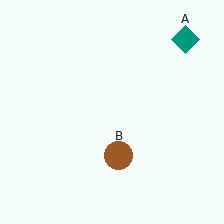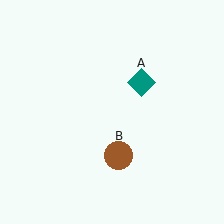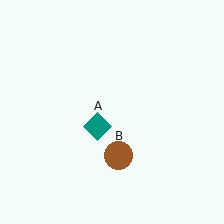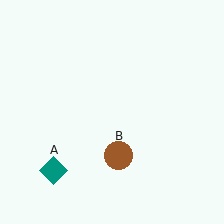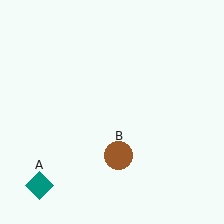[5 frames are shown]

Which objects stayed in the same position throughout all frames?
Brown circle (object B) remained stationary.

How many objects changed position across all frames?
1 object changed position: teal diamond (object A).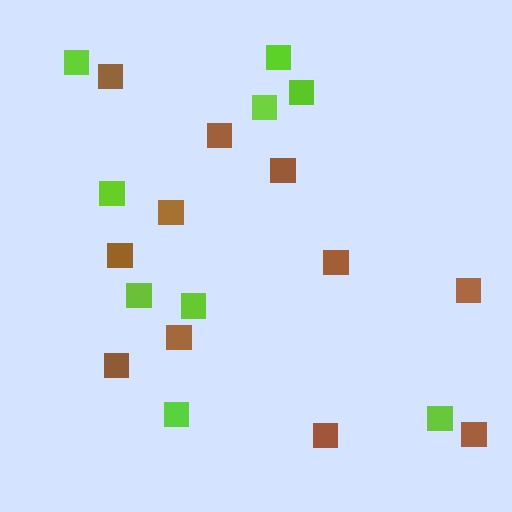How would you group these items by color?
There are 2 groups: one group of lime squares (9) and one group of brown squares (11).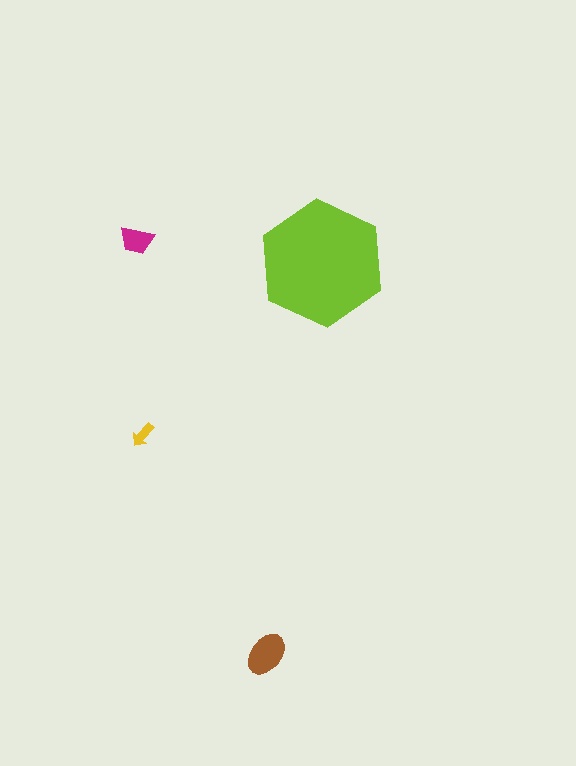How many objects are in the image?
There are 4 objects in the image.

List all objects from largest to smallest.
The lime hexagon, the brown ellipse, the magenta trapezoid, the yellow arrow.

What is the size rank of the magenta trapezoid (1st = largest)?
3rd.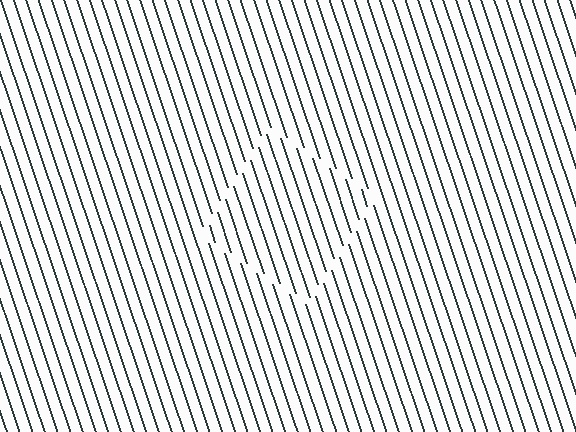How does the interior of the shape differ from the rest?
The interior of the shape contains the same grating, shifted by half a period — the contour is defined by the phase discontinuity where line-ends from the inner and outer gratings abut.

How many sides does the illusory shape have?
4 sides — the line-ends trace a square.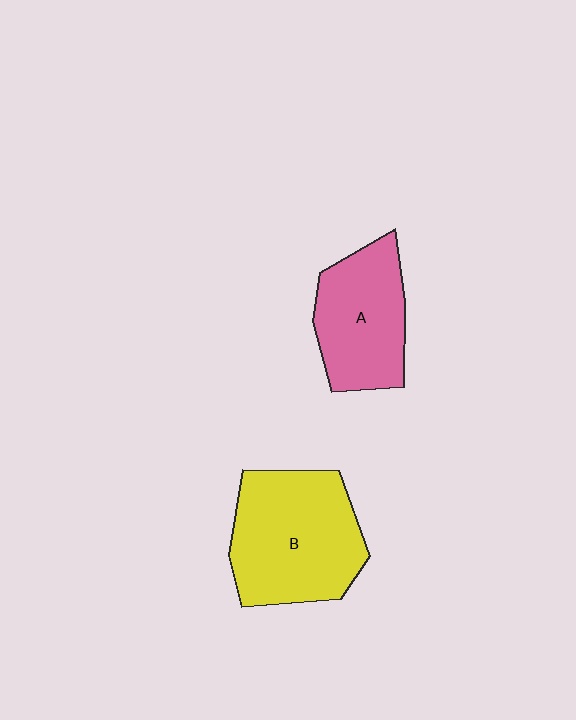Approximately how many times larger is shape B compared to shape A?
Approximately 1.3 times.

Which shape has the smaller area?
Shape A (pink).